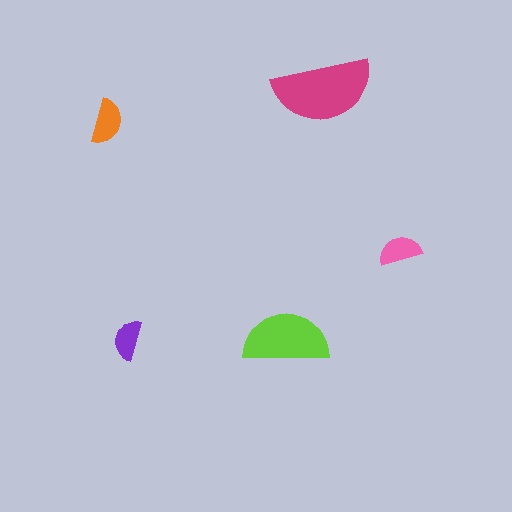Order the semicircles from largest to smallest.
the magenta one, the lime one, the orange one, the pink one, the purple one.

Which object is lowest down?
The purple semicircle is bottommost.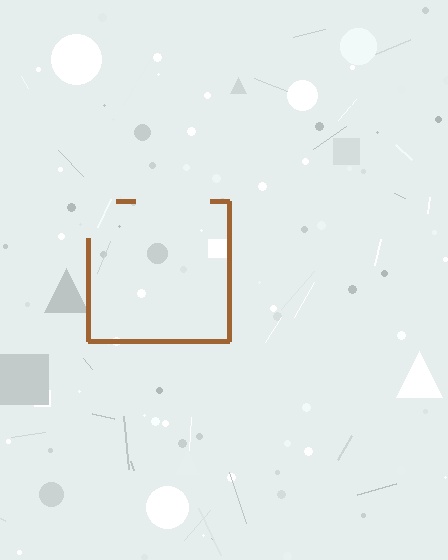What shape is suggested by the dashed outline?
The dashed outline suggests a square.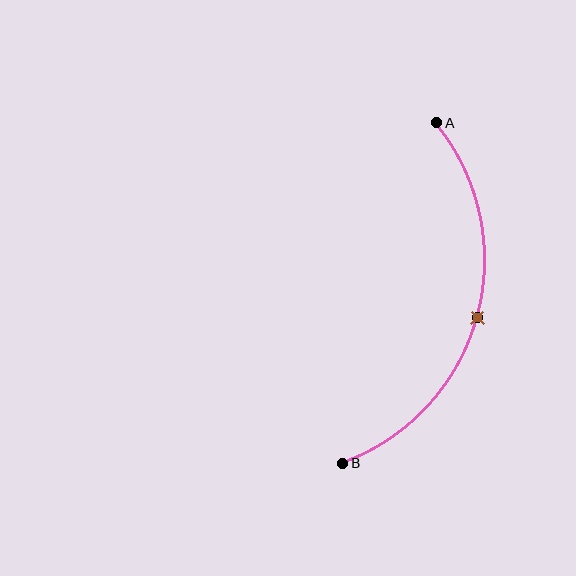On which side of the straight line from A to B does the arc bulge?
The arc bulges to the right of the straight line connecting A and B.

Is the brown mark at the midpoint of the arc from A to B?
Yes. The brown mark lies on the arc at equal arc-length from both A and B — it is the arc midpoint.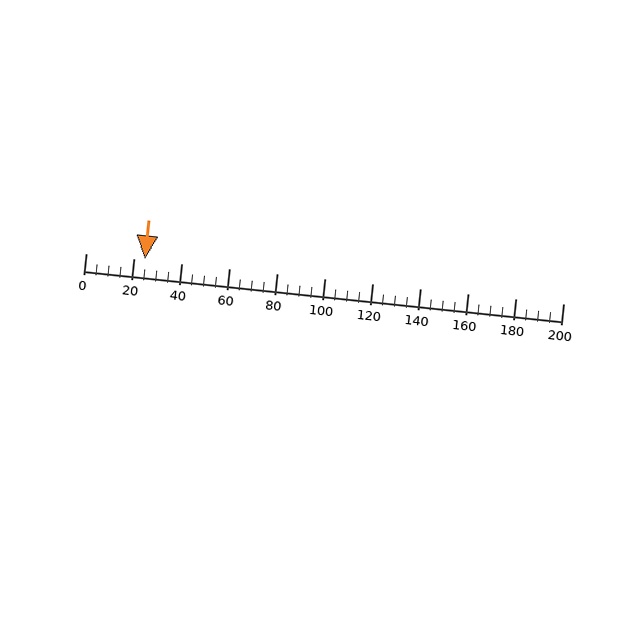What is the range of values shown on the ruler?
The ruler shows values from 0 to 200.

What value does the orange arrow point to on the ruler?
The orange arrow points to approximately 25.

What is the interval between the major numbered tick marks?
The major tick marks are spaced 20 units apart.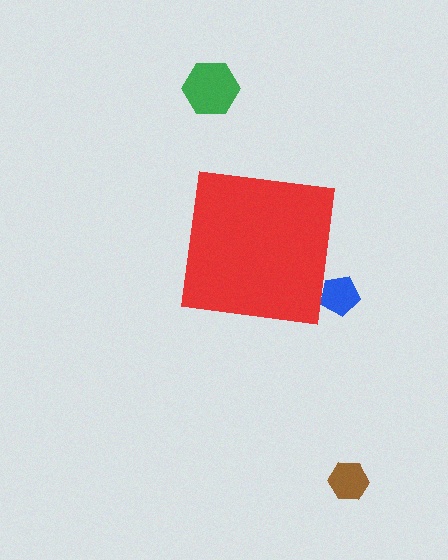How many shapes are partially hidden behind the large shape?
1 shape is partially hidden.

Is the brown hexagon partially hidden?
No, the brown hexagon is fully visible.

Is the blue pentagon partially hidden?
Yes, the blue pentagon is partially hidden behind the red square.